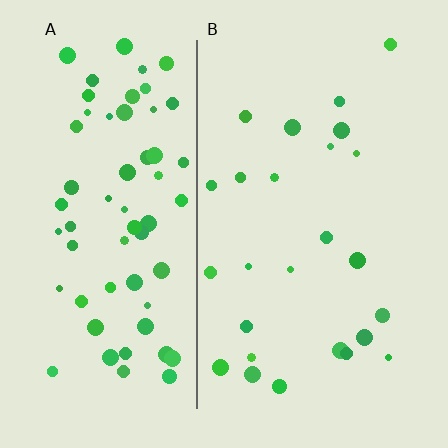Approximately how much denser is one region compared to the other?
Approximately 2.5× — region A over region B.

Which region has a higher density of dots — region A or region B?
A (the left).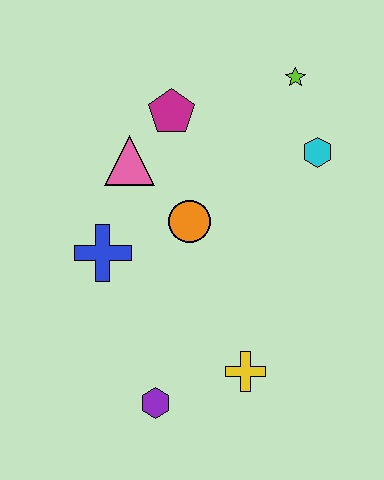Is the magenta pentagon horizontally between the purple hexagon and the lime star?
Yes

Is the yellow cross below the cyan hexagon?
Yes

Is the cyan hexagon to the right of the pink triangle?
Yes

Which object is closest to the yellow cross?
The purple hexagon is closest to the yellow cross.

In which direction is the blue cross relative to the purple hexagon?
The blue cross is above the purple hexagon.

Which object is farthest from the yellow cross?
The lime star is farthest from the yellow cross.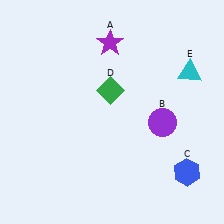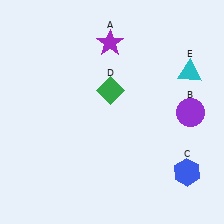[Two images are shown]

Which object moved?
The purple circle (B) moved right.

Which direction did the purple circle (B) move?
The purple circle (B) moved right.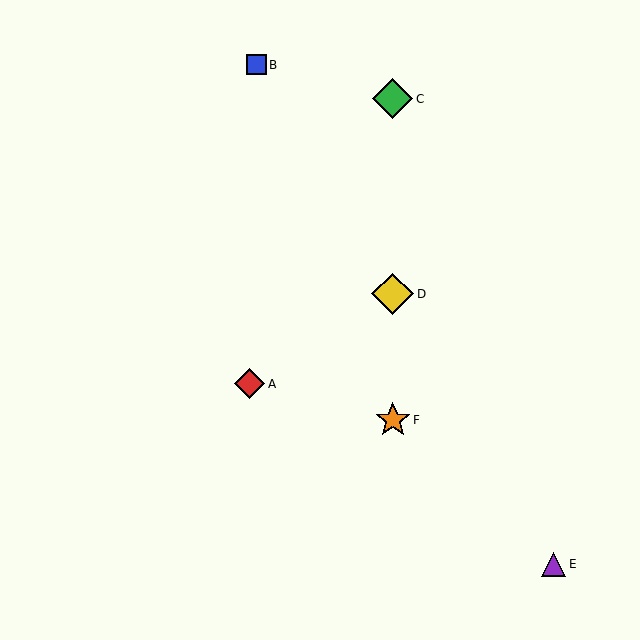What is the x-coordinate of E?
Object E is at x≈554.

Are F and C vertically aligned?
Yes, both are at x≈393.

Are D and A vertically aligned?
No, D is at x≈393 and A is at x≈249.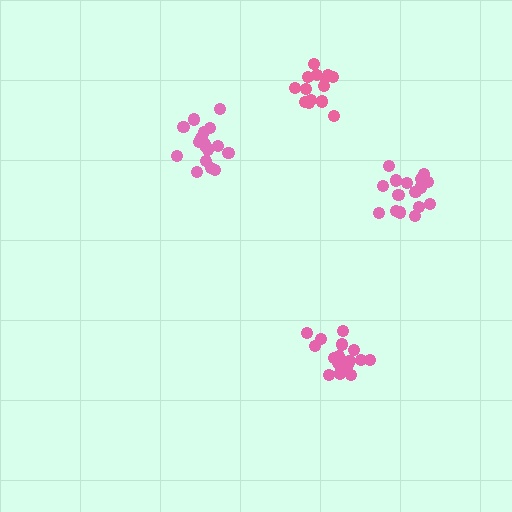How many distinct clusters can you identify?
There are 4 distinct clusters.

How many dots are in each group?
Group 1: 16 dots, Group 2: 14 dots, Group 3: 17 dots, Group 4: 18 dots (65 total).